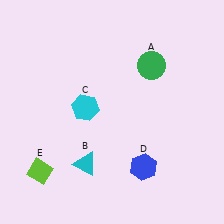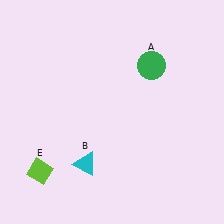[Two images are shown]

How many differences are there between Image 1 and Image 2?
There are 2 differences between the two images.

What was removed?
The cyan hexagon (C), the blue hexagon (D) were removed in Image 2.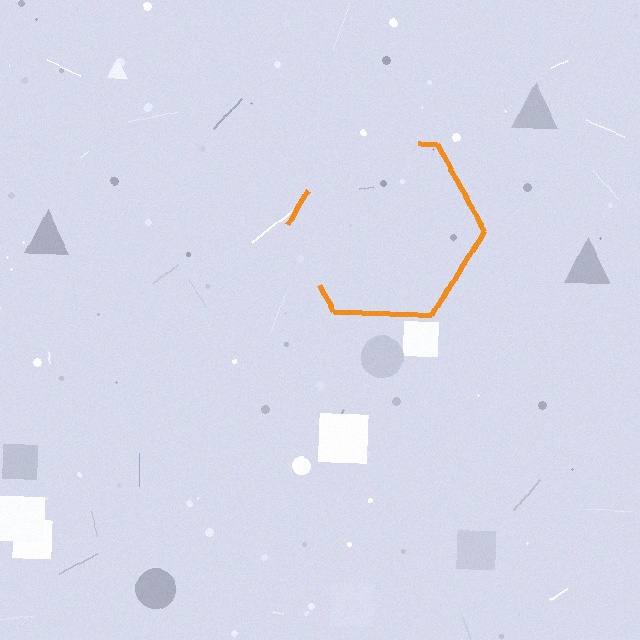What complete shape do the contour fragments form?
The contour fragments form a hexagon.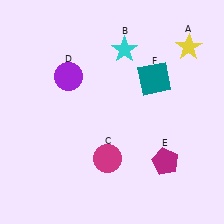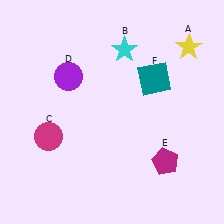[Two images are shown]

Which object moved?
The magenta circle (C) moved left.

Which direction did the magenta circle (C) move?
The magenta circle (C) moved left.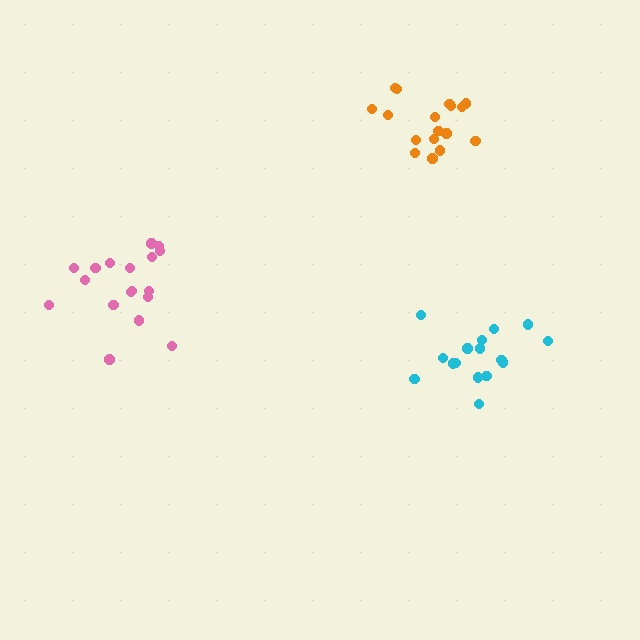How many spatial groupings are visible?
There are 3 spatial groupings.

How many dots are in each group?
Group 1: 16 dots, Group 2: 17 dots, Group 3: 18 dots (51 total).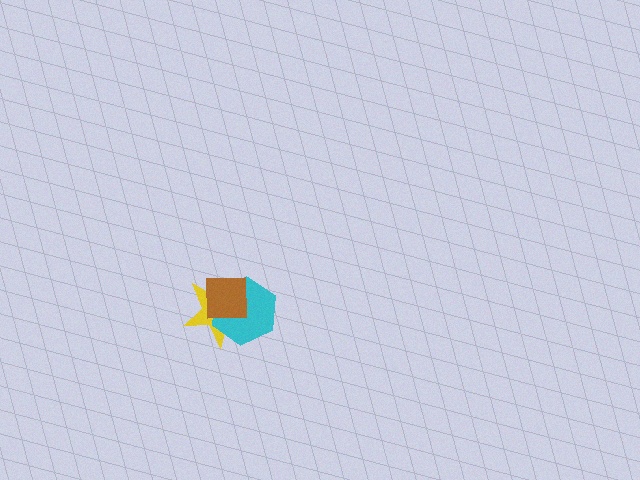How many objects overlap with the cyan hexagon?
2 objects overlap with the cyan hexagon.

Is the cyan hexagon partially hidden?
Yes, it is partially covered by another shape.